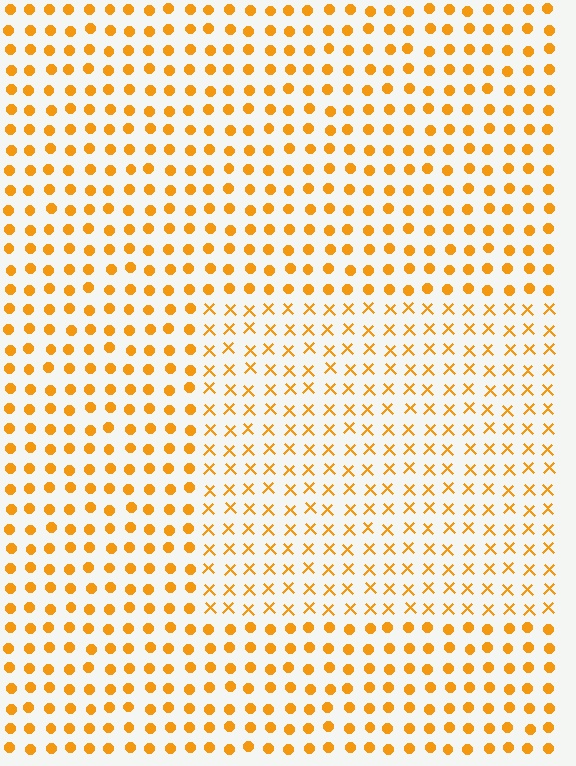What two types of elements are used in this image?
The image uses X marks inside the rectangle region and circles outside it.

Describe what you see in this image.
The image is filled with small orange elements arranged in a uniform grid. A rectangle-shaped region contains X marks, while the surrounding area contains circles. The boundary is defined purely by the change in element shape.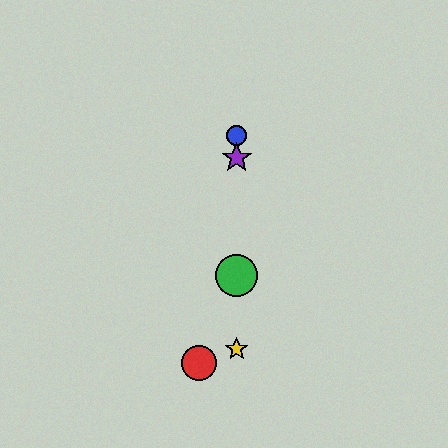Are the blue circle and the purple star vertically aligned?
Yes, both are at x≈237.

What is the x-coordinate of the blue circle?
The blue circle is at x≈237.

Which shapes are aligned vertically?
The blue circle, the green circle, the yellow star, the purple star are aligned vertically.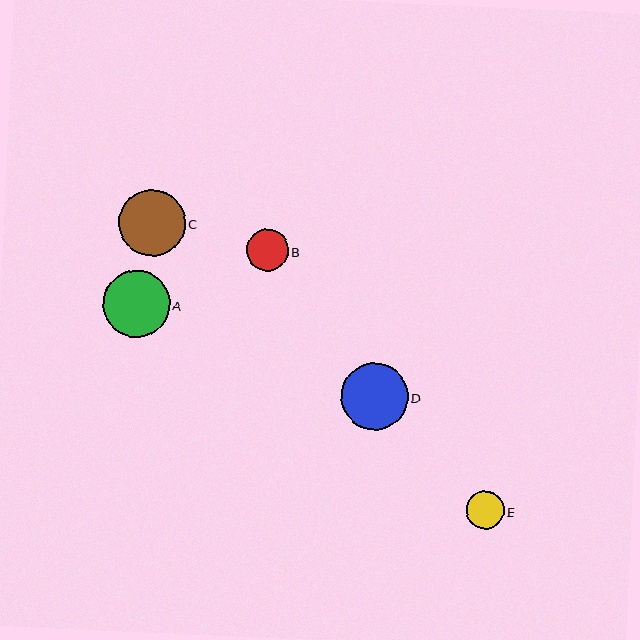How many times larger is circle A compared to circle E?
Circle A is approximately 1.8 times the size of circle E.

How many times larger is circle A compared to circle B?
Circle A is approximately 1.6 times the size of circle B.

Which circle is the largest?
Circle A is the largest with a size of approximately 67 pixels.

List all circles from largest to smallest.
From largest to smallest: A, C, D, B, E.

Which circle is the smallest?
Circle E is the smallest with a size of approximately 38 pixels.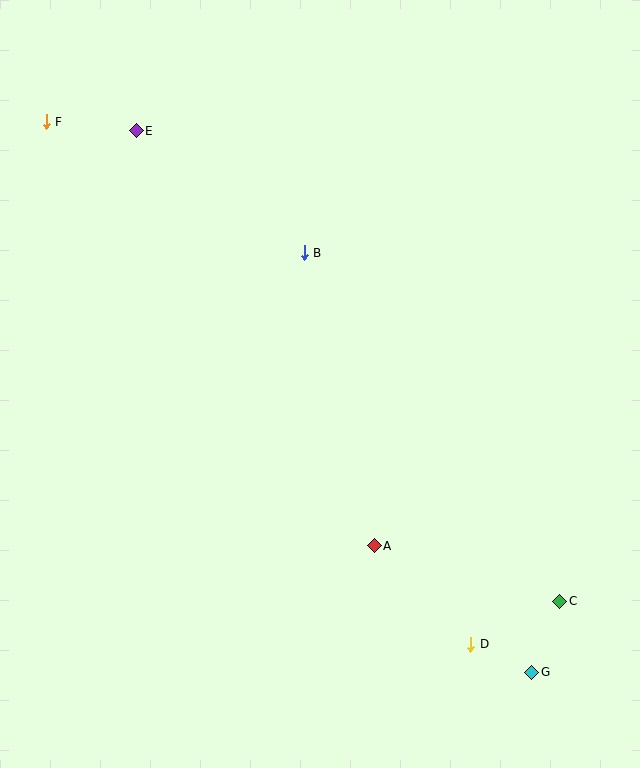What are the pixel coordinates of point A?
Point A is at (374, 546).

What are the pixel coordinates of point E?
Point E is at (136, 131).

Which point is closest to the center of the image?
Point B at (304, 253) is closest to the center.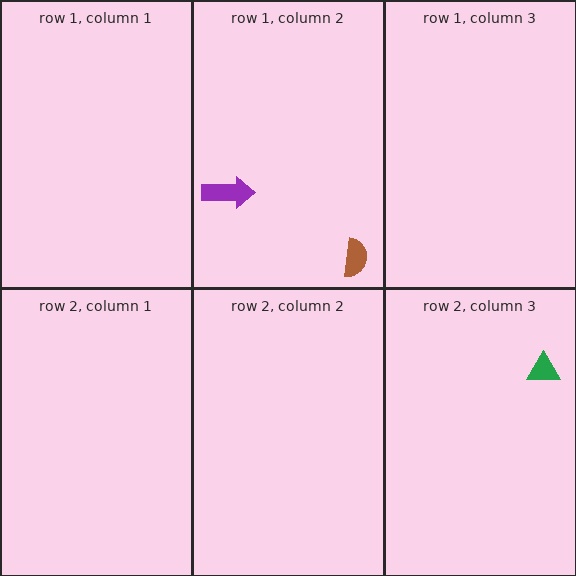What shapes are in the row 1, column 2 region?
The purple arrow, the brown semicircle.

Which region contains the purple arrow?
The row 1, column 2 region.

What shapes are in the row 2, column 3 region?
The green triangle.